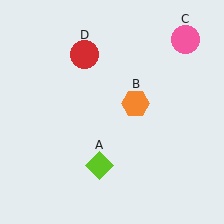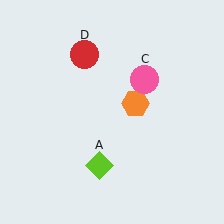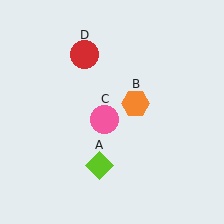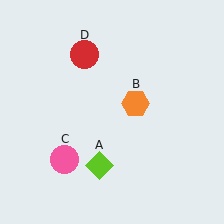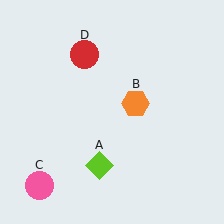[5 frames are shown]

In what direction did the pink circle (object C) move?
The pink circle (object C) moved down and to the left.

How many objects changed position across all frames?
1 object changed position: pink circle (object C).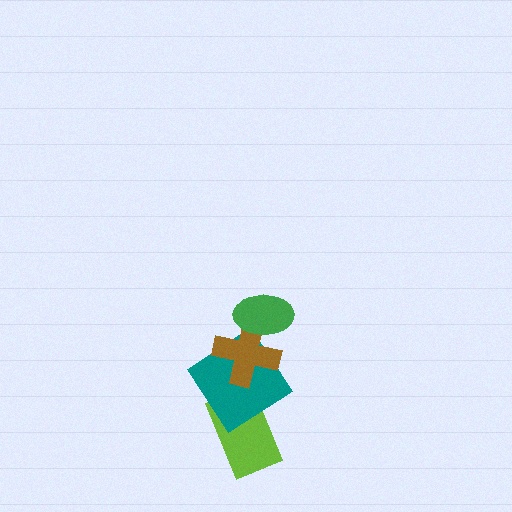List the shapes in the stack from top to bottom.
From top to bottom: the green ellipse, the brown cross, the teal diamond, the lime rectangle.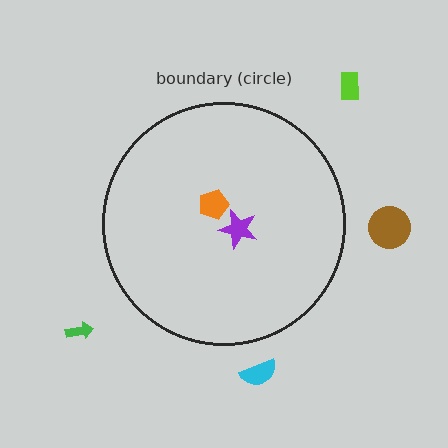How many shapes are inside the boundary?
2 inside, 4 outside.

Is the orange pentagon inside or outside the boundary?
Inside.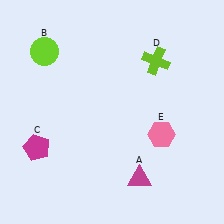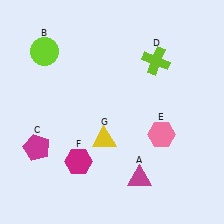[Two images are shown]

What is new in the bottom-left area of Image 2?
A yellow triangle (G) was added in the bottom-left area of Image 2.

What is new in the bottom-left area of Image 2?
A magenta hexagon (F) was added in the bottom-left area of Image 2.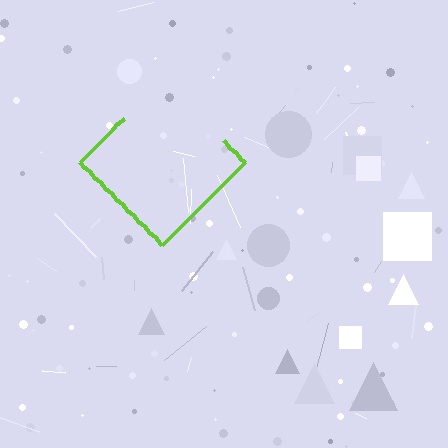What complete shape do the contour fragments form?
The contour fragments form a diamond.